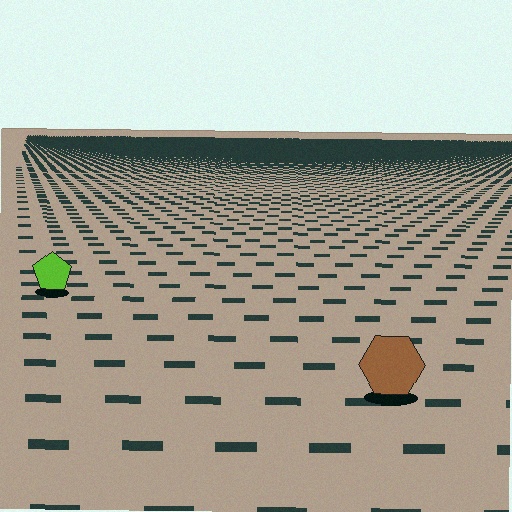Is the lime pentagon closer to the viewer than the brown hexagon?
No. The brown hexagon is closer — you can tell from the texture gradient: the ground texture is coarser near it.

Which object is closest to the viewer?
The brown hexagon is closest. The texture marks near it are larger and more spread out.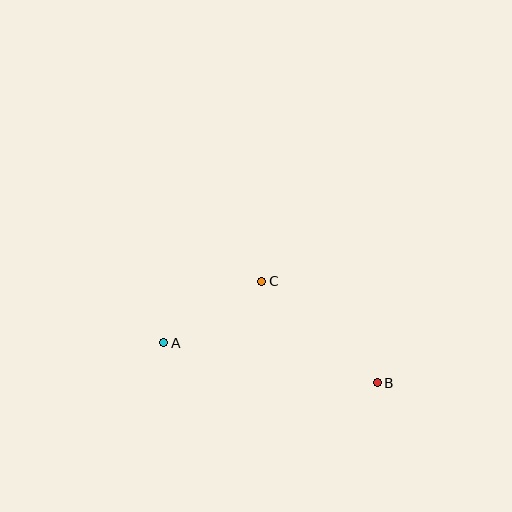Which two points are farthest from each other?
Points A and B are farthest from each other.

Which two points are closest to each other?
Points A and C are closest to each other.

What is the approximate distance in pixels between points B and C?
The distance between B and C is approximately 153 pixels.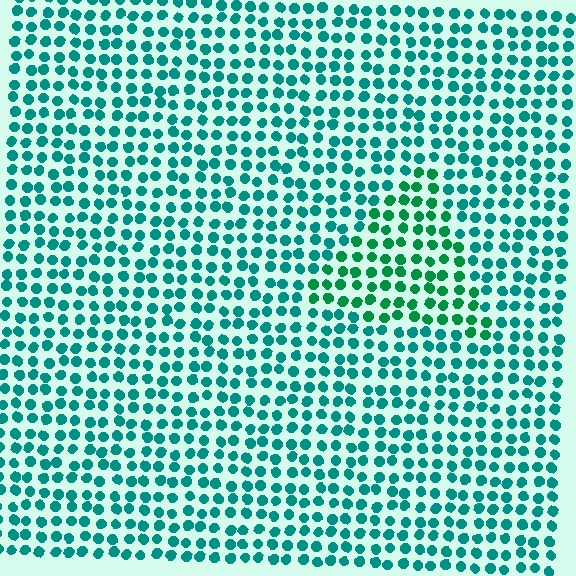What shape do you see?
I see a triangle.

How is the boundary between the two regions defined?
The boundary is defined purely by a slight shift in hue (about 28 degrees). Spacing, size, and orientation are identical on both sides.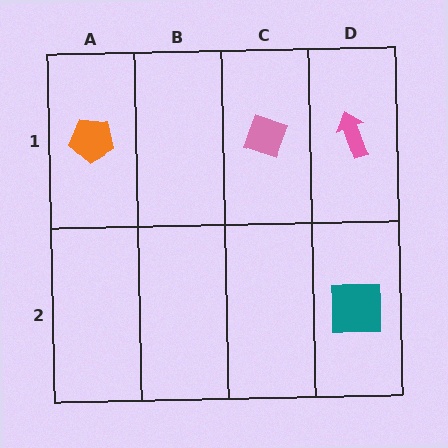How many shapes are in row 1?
3 shapes.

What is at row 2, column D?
A teal square.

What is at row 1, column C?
A pink diamond.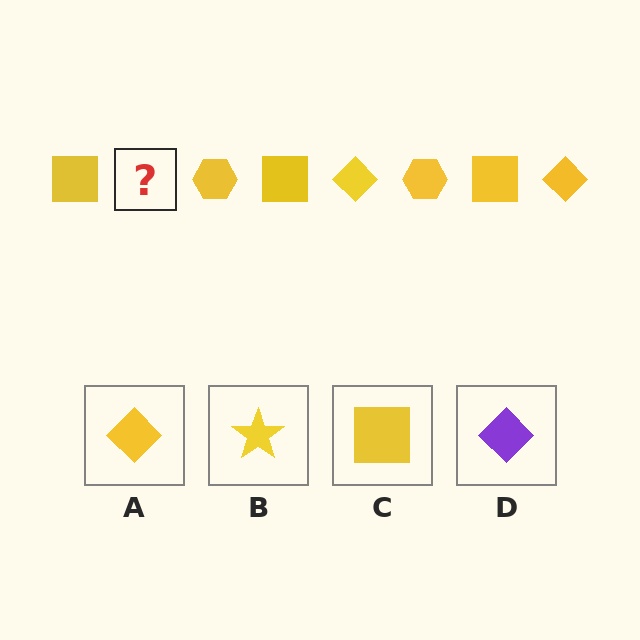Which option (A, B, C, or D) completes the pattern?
A.